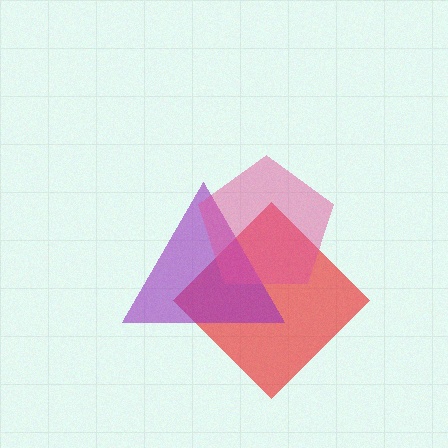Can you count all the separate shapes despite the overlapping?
Yes, there are 3 separate shapes.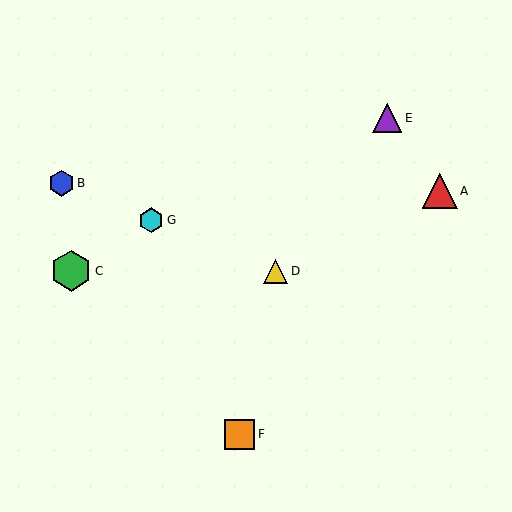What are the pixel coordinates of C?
Object C is at (71, 271).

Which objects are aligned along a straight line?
Objects B, D, G are aligned along a straight line.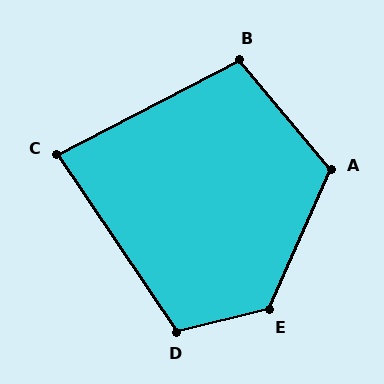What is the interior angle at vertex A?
Approximately 117 degrees (obtuse).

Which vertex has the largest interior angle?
E, at approximately 127 degrees.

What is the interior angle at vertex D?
Approximately 111 degrees (obtuse).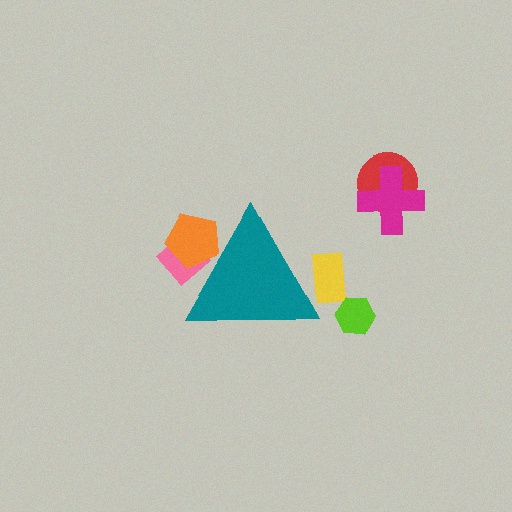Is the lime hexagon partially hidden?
No, the lime hexagon is fully visible.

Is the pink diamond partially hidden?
Yes, the pink diamond is partially hidden behind the teal triangle.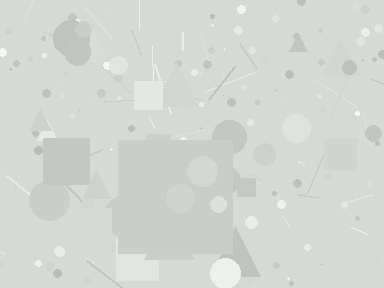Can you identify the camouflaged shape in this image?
The camouflaged shape is a square.